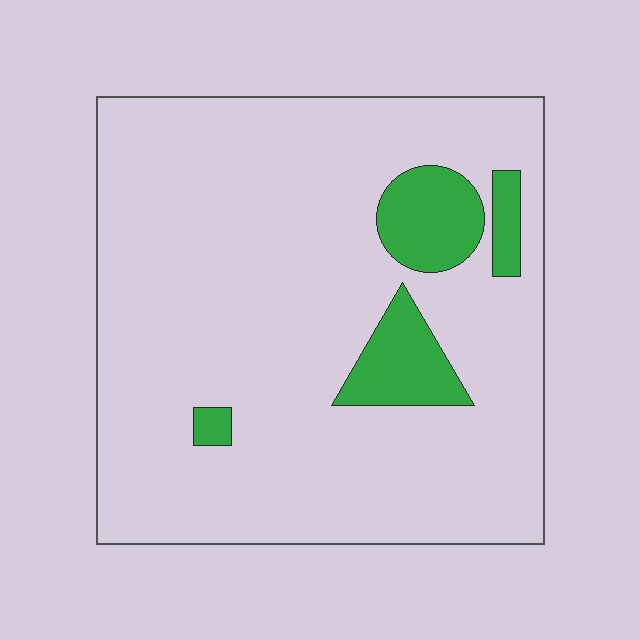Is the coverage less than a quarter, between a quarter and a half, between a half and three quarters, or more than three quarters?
Less than a quarter.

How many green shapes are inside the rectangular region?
4.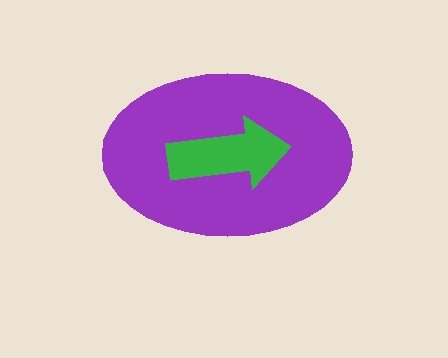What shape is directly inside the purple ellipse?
The green arrow.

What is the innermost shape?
The green arrow.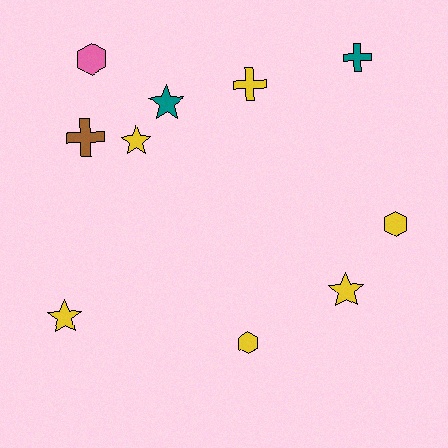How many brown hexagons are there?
There are no brown hexagons.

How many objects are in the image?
There are 10 objects.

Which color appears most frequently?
Yellow, with 6 objects.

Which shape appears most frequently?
Star, with 4 objects.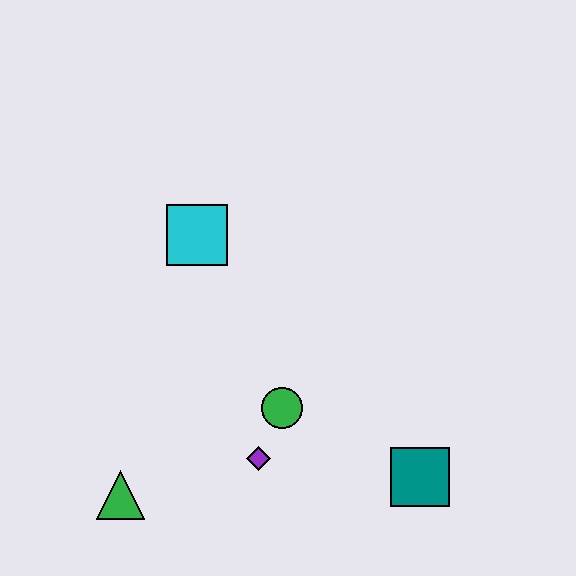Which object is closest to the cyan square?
The green circle is closest to the cyan square.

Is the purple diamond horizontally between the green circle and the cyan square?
Yes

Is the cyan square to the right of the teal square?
No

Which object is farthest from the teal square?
The cyan square is farthest from the teal square.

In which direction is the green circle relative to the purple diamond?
The green circle is above the purple diamond.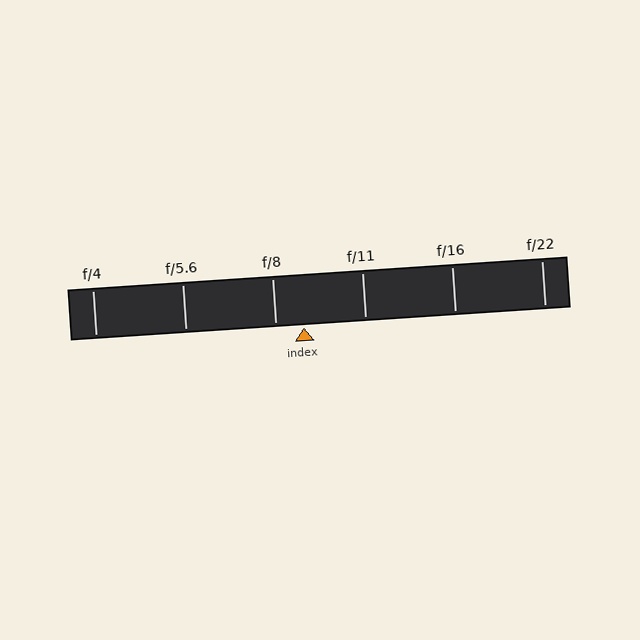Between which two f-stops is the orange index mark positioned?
The index mark is between f/8 and f/11.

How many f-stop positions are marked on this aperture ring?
There are 6 f-stop positions marked.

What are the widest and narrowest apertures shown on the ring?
The widest aperture shown is f/4 and the narrowest is f/22.